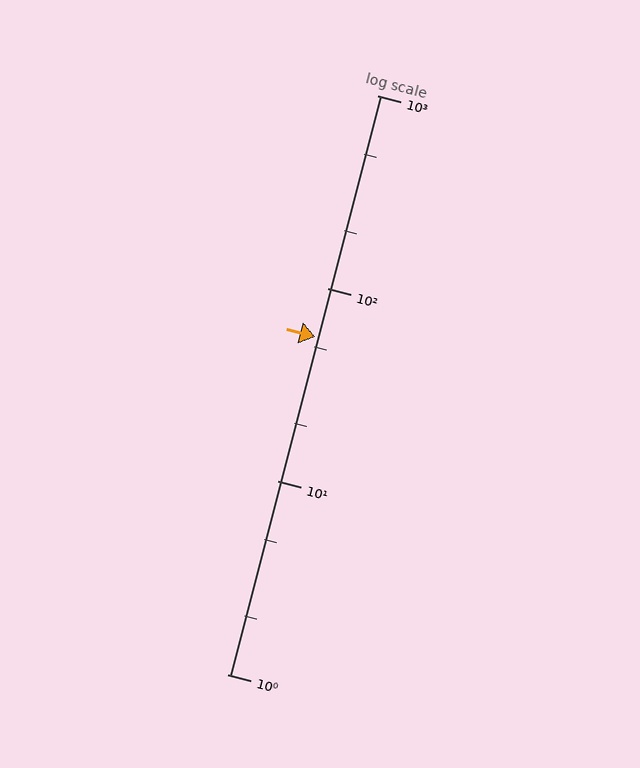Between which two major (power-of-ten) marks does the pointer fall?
The pointer is between 10 and 100.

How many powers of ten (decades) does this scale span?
The scale spans 3 decades, from 1 to 1000.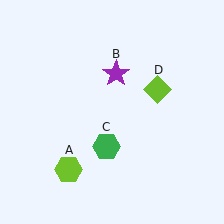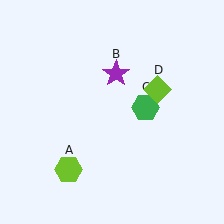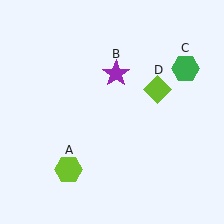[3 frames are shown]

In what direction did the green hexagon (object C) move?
The green hexagon (object C) moved up and to the right.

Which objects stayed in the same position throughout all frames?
Lime hexagon (object A) and purple star (object B) and lime diamond (object D) remained stationary.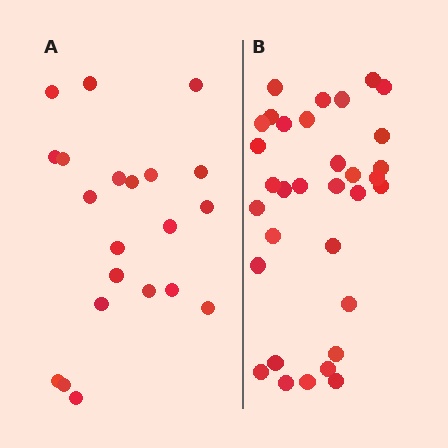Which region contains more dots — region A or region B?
Region B (the right region) has more dots.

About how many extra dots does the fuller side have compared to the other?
Region B has roughly 12 or so more dots than region A.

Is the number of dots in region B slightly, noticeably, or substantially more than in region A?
Region B has substantially more. The ratio is roughly 1.6 to 1.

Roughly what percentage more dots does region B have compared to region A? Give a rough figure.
About 55% more.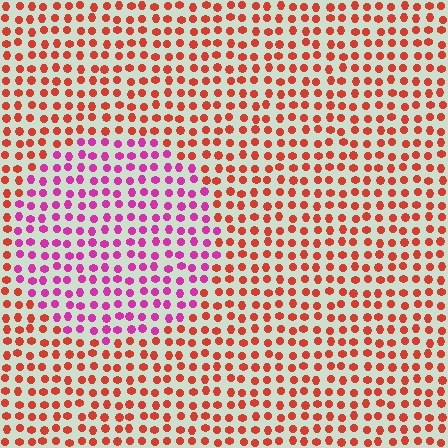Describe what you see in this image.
The image is filled with small red elements in a uniform arrangement. A circle-shaped region is visible where the elements are tinted to a slightly different hue, forming a subtle color boundary.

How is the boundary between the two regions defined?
The boundary is defined purely by a slight shift in hue (about 50 degrees). Spacing, size, and orientation are identical on both sides.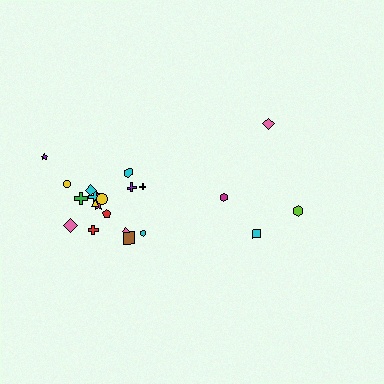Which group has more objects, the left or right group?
The left group.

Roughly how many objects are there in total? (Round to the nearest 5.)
Roughly 20 objects in total.